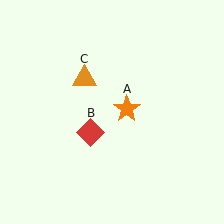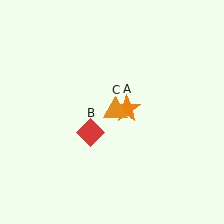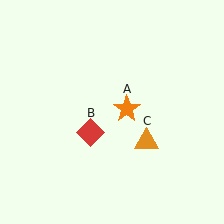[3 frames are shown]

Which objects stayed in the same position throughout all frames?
Orange star (object A) and red diamond (object B) remained stationary.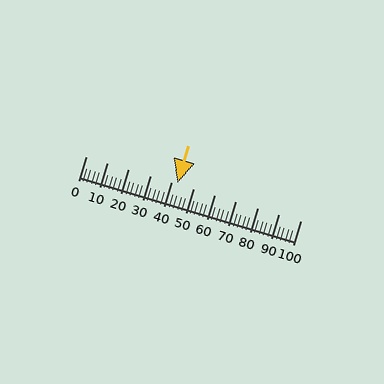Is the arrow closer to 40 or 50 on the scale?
The arrow is closer to 40.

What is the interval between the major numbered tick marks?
The major tick marks are spaced 10 units apart.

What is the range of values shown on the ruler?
The ruler shows values from 0 to 100.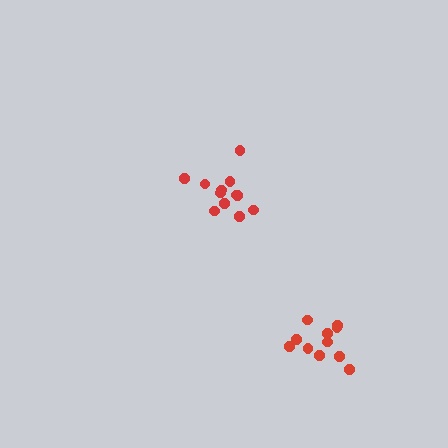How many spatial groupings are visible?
There are 2 spatial groupings.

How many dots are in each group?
Group 1: 12 dots, Group 2: 11 dots (23 total).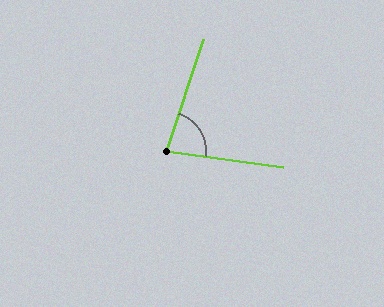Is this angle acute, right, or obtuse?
It is acute.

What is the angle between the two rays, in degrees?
Approximately 80 degrees.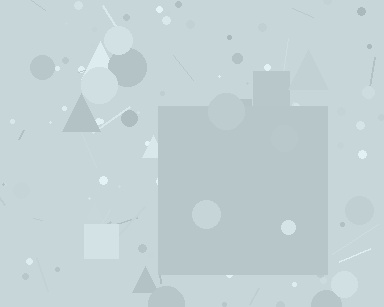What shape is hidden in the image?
A square is hidden in the image.